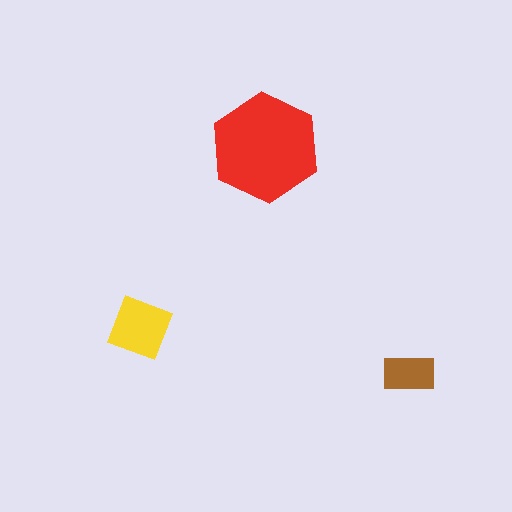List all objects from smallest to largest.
The brown rectangle, the yellow square, the red hexagon.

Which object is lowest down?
The brown rectangle is bottommost.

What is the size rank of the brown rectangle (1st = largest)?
3rd.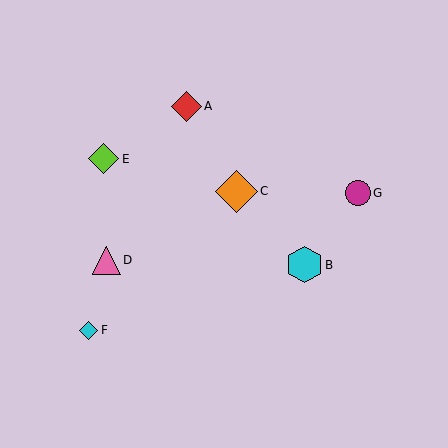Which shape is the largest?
The orange diamond (labeled C) is the largest.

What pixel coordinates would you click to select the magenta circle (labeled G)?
Click at (358, 193) to select the magenta circle G.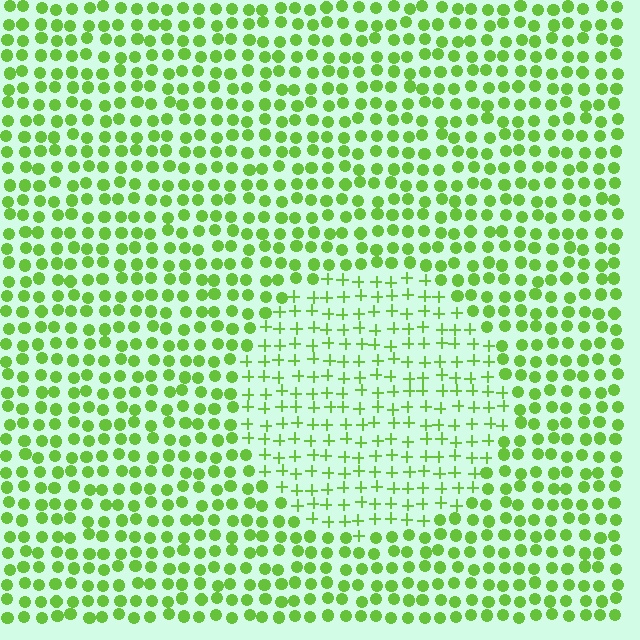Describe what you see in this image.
The image is filled with small lime elements arranged in a uniform grid. A circle-shaped region contains plus signs, while the surrounding area contains circles. The boundary is defined purely by the change in element shape.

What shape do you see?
I see a circle.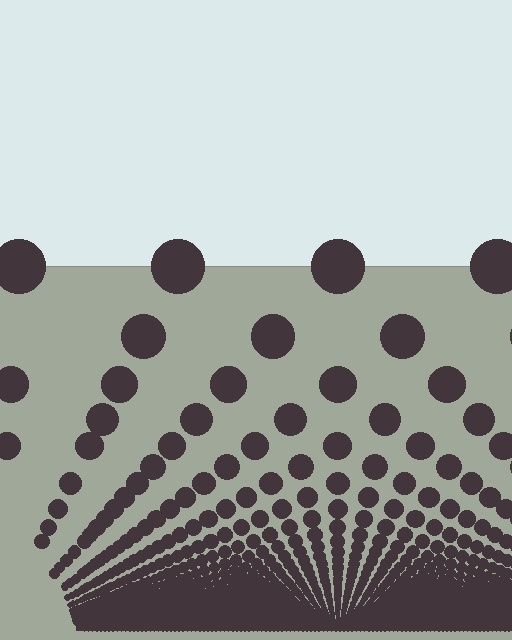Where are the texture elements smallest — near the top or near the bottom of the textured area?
Near the bottom.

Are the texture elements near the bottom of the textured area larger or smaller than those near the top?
Smaller. The gradient is inverted — elements near the bottom are smaller and denser.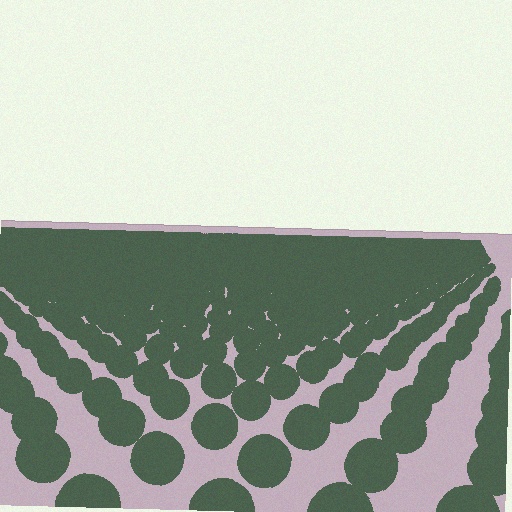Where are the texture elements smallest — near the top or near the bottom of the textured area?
Near the top.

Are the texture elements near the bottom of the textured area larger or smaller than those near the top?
Larger. Near the bottom, elements are closer to the viewer and appear at a bigger on-screen size.